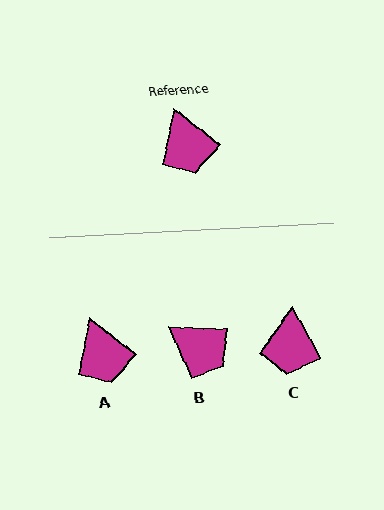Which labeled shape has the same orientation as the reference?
A.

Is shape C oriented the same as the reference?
No, it is off by about 23 degrees.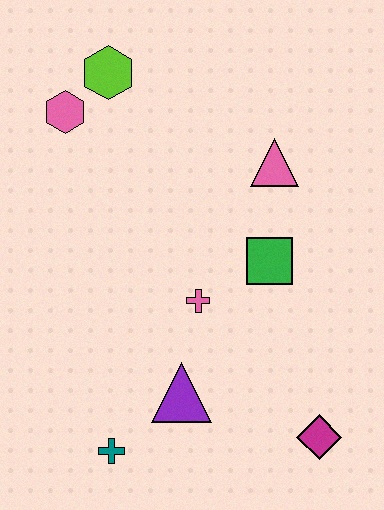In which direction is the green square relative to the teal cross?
The green square is above the teal cross.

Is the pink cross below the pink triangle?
Yes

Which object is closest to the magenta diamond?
The purple triangle is closest to the magenta diamond.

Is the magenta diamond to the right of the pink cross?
Yes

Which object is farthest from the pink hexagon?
The magenta diamond is farthest from the pink hexagon.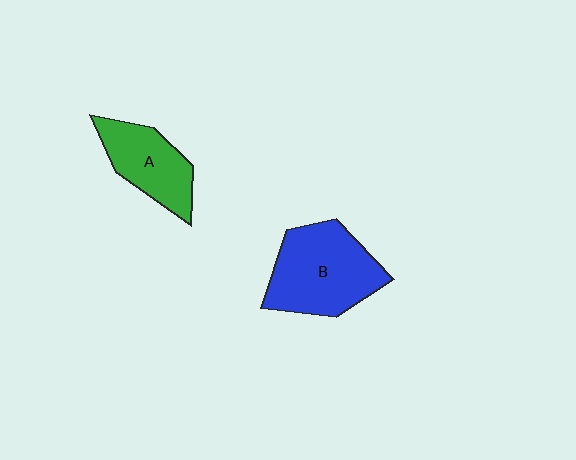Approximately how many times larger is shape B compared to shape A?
Approximately 1.5 times.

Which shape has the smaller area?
Shape A (green).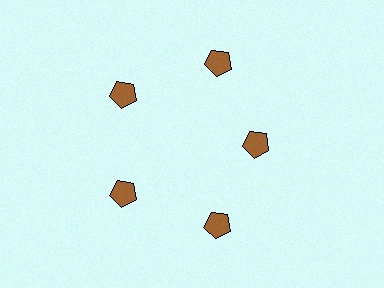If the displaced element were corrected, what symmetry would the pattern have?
It would have 5-fold rotational symmetry — the pattern would map onto itself every 72 degrees.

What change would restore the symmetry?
The symmetry would be restored by moving it outward, back onto the ring so that all 5 pentagons sit at equal angles and equal distance from the center.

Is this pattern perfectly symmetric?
No. The 5 brown pentagons are arranged in a ring, but one element near the 3 o'clock position is pulled inward toward the center, breaking the 5-fold rotational symmetry.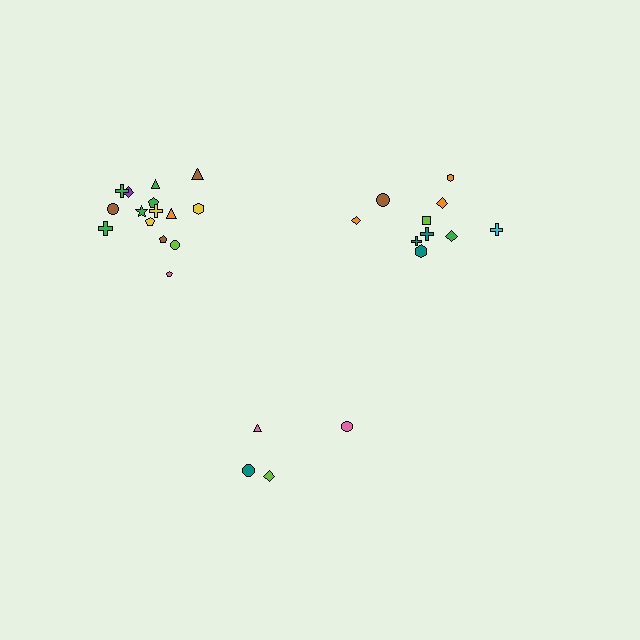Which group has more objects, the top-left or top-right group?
The top-left group.